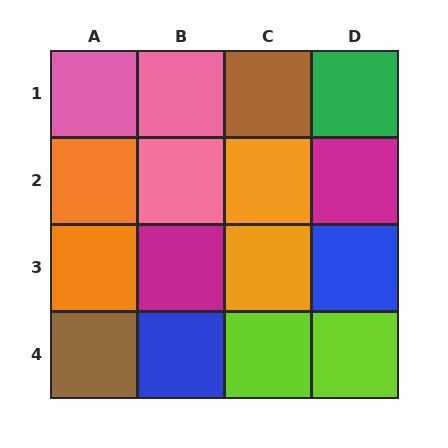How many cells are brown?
2 cells are brown.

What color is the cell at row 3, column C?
Orange.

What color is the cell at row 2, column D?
Magenta.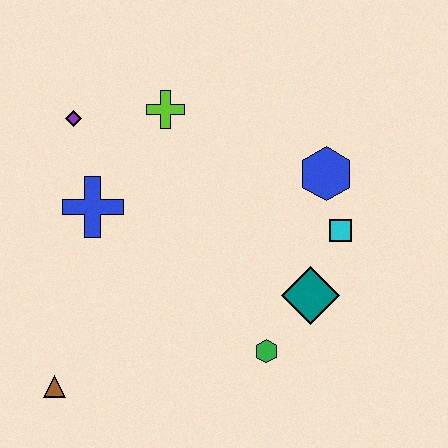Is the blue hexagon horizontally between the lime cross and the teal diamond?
No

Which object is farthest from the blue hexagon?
The brown triangle is farthest from the blue hexagon.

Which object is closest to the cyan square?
The blue hexagon is closest to the cyan square.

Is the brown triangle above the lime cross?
No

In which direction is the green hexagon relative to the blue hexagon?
The green hexagon is below the blue hexagon.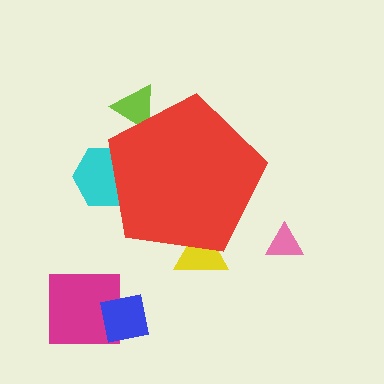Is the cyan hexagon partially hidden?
Yes, the cyan hexagon is partially hidden behind the red pentagon.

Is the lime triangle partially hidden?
Yes, the lime triangle is partially hidden behind the red pentagon.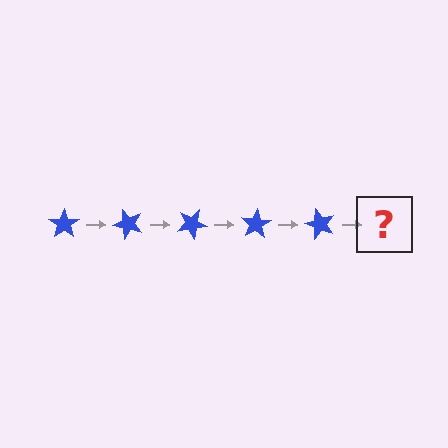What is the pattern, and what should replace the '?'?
The pattern is that the star rotates 50 degrees each step. The '?' should be a blue star rotated 250 degrees.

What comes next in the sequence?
The next element should be a blue star rotated 250 degrees.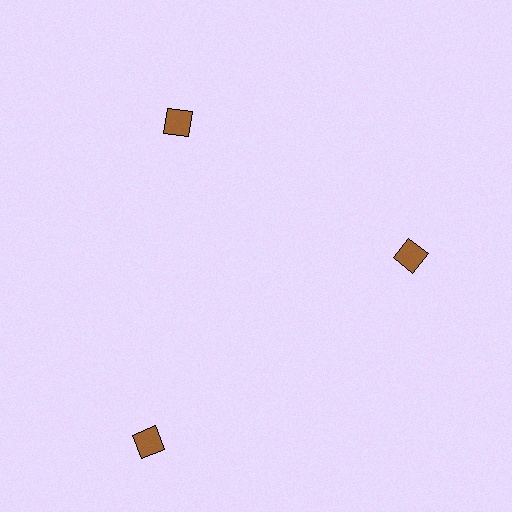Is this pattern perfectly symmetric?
No. The 3 brown squares are arranged in a ring, but one element near the 7 o'clock position is pushed outward from the center, breaking the 3-fold rotational symmetry.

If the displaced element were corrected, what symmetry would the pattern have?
It would have 3-fold rotational symmetry — the pattern would map onto itself every 120 degrees.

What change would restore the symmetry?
The symmetry would be restored by moving it inward, back onto the ring so that all 3 squares sit at equal angles and equal distance from the center.